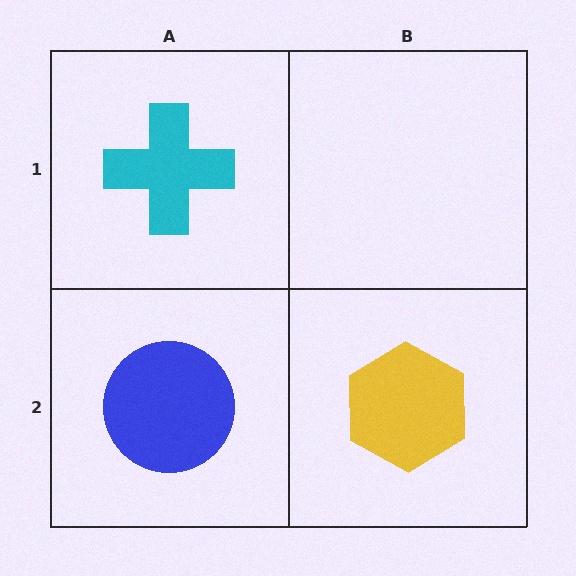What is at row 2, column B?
A yellow hexagon.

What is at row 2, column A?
A blue circle.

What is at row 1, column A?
A cyan cross.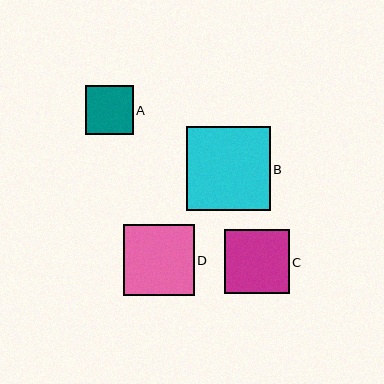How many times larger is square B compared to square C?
Square B is approximately 1.3 times the size of square C.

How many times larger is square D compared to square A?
Square D is approximately 1.5 times the size of square A.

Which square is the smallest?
Square A is the smallest with a size of approximately 48 pixels.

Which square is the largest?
Square B is the largest with a size of approximately 83 pixels.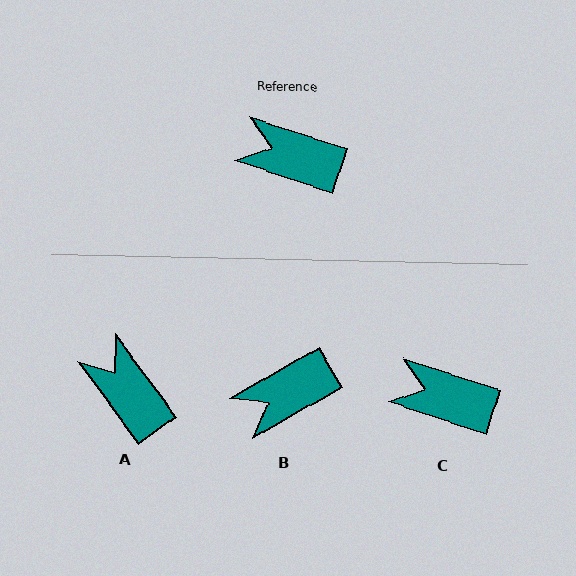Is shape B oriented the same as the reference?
No, it is off by about 48 degrees.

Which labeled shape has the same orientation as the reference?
C.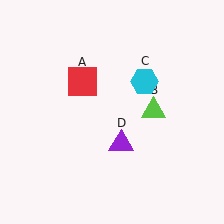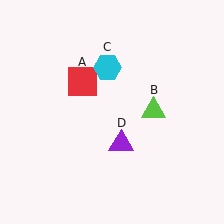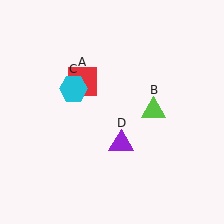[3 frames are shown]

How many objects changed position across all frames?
1 object changed position: cyan hexagon (object C).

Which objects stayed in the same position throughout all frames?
Red square (object A) and lime triangle (object B) and purple triangle (object D) remained stationary.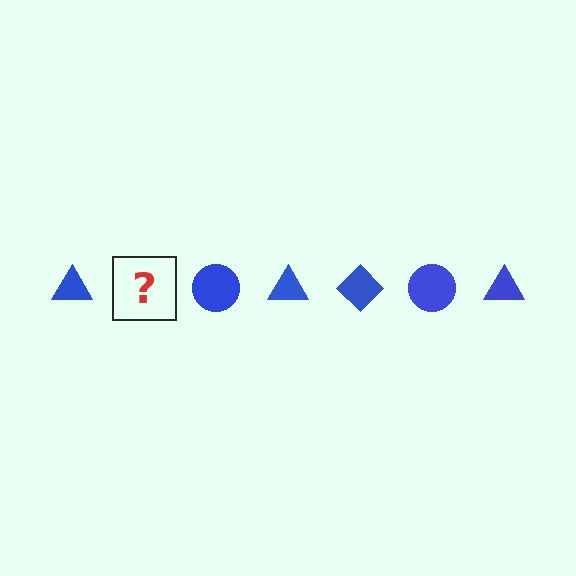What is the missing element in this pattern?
The missing element is a blue diamond.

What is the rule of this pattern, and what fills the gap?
The rule is that the pattern cycles through triangle, diamond, circle shapes in blue. The gap should be filled with a blue diamond.